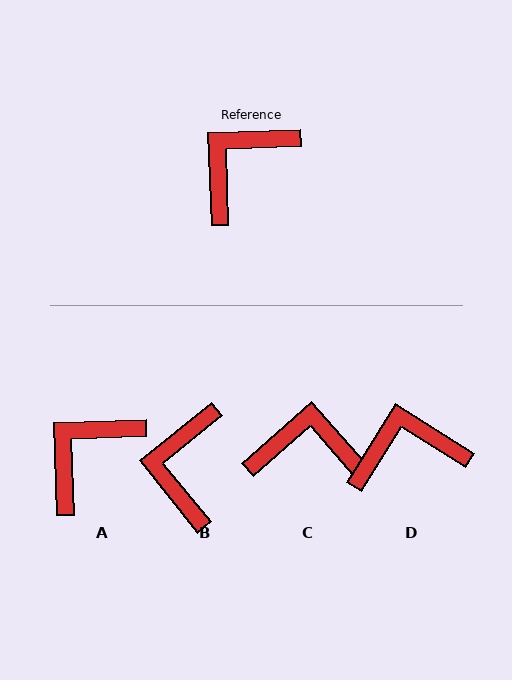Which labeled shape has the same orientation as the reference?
A.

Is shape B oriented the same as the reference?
No, it is off by about 37 degrees.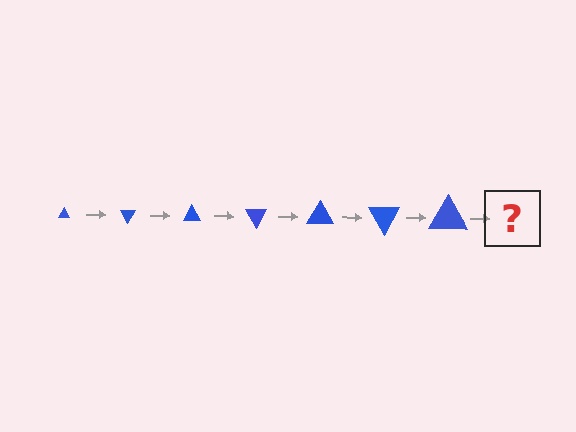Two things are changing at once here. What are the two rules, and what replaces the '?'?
The two rules are that the triangle grows larger each step and it rotates 60 degrees each step. The '?' should be a triangle, larger than the previous one and rotated 420 degrees from the start.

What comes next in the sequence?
The next element should be a triangle, larger than the previous one and rotated 420 degrees from the start.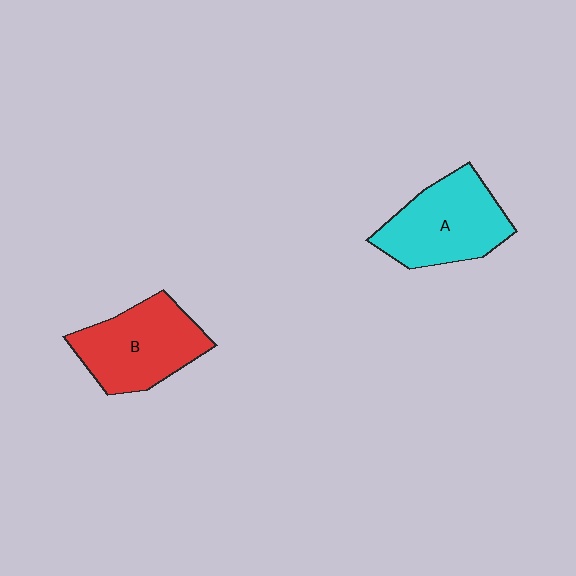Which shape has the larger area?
Shape A (cyan).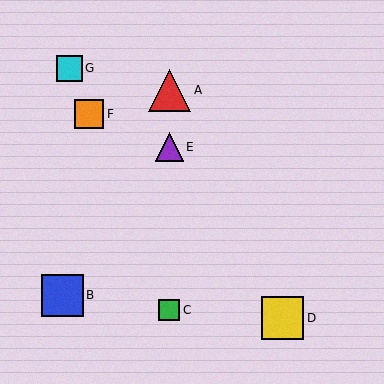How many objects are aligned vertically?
3 objects (A, C, E) are aligned vertically.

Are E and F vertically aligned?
No, E is at x≈169 and F is at x≈89.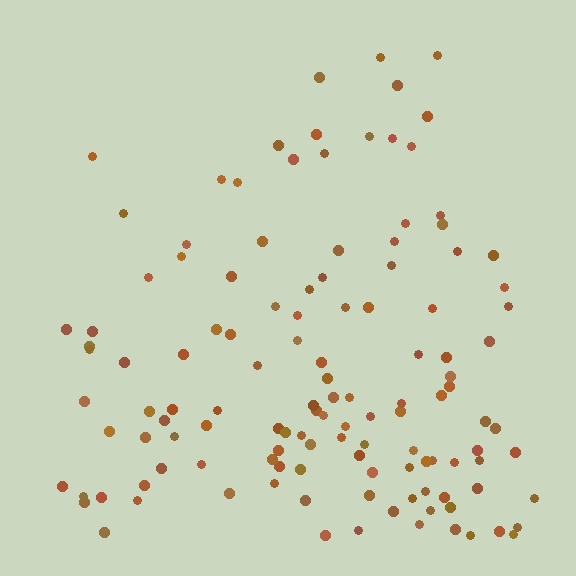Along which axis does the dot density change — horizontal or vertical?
Vertical.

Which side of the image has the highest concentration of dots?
The bottom.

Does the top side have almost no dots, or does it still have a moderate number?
Still a moderate number, just noticeably fewer than the bottom.